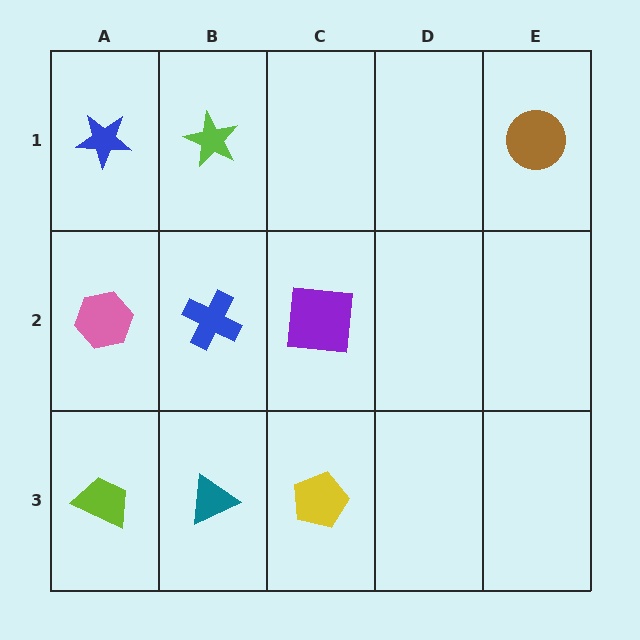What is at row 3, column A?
A lime trapezoid.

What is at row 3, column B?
A teal triangle.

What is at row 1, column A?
A blue star.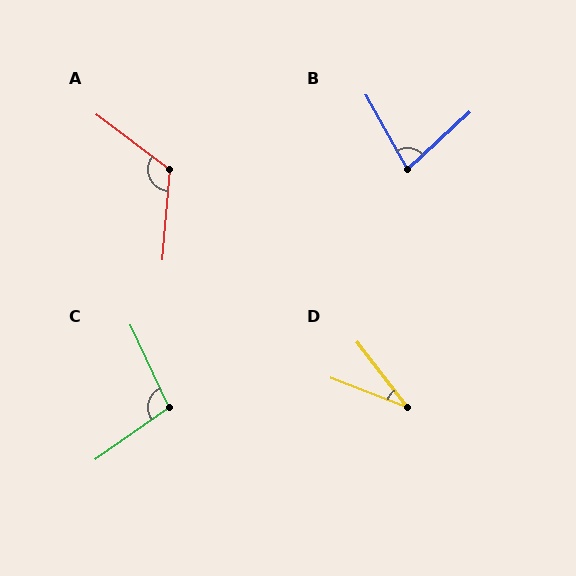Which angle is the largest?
A, at approximately 123 degrees.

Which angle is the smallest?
D, at approximately 31 degrees.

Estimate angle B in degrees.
Approximately 77 degrees.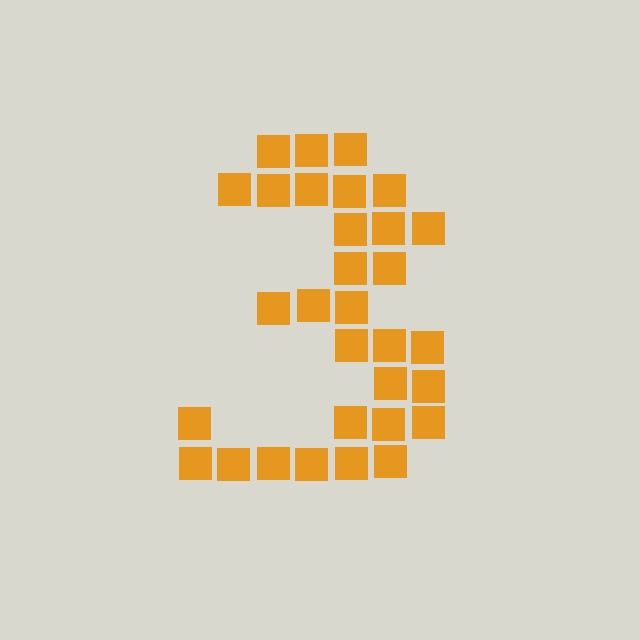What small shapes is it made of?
It is made of small squares.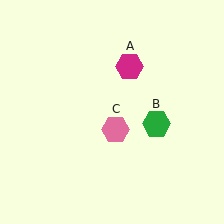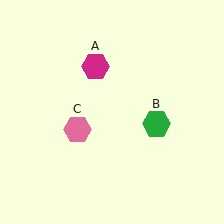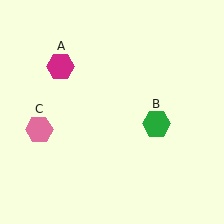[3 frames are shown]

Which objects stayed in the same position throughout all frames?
Green hexagon (object B) remained stationary.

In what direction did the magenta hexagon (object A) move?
The magenta hexagon (object A) moved left.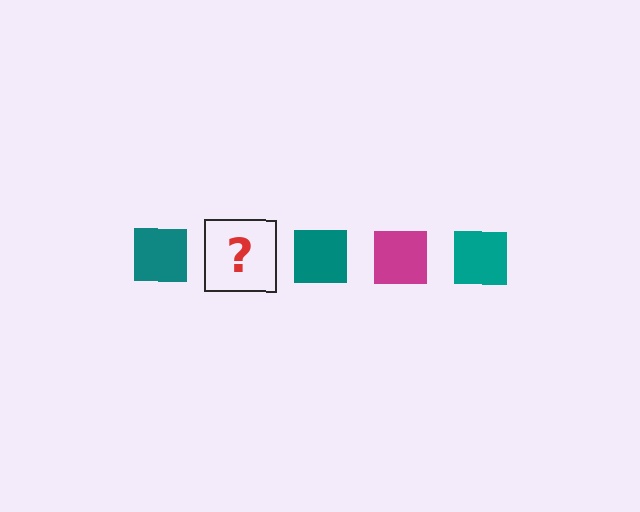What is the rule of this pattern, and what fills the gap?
The rule is that the pattern cycles through teal, magenta squares. The gap should be filled with a magenta square.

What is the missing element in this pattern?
The missing element is a magenta square.